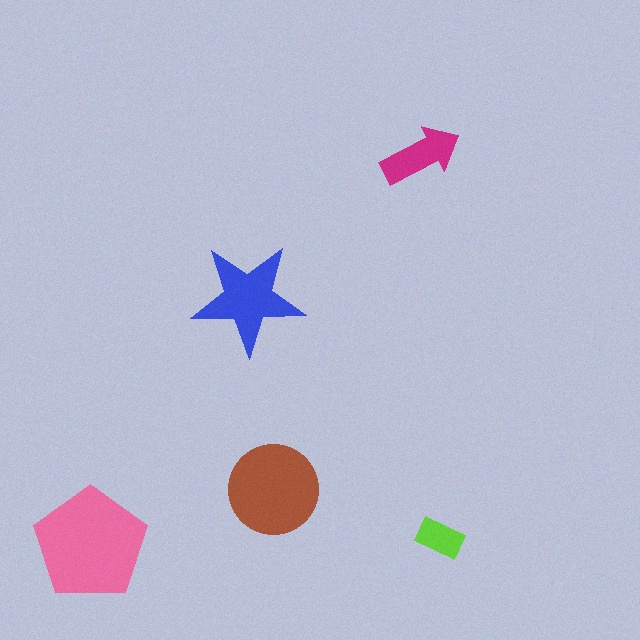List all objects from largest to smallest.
The pink pentagon, the brown circle, the blue star, the magenta arrow, the lime rectangle.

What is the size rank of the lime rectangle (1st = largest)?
5th.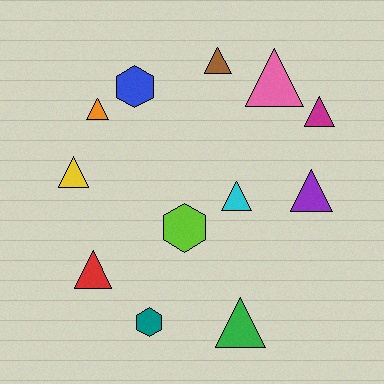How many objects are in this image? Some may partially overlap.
There are 12 objects.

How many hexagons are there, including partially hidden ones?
There are 3 hexagons.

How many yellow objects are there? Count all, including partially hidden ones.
There is 1 yellow object.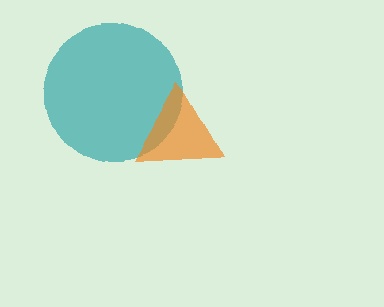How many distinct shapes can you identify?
There are 2 distinct shapes: a teal circle, an orange triangle.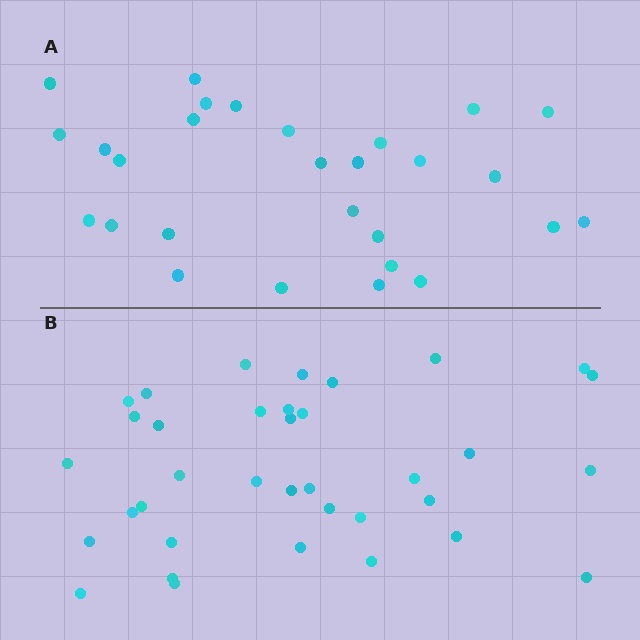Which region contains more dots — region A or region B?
Region B (the bottom region) has more dots.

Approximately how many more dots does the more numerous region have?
Region B has roughly 8 or so more dots than region A.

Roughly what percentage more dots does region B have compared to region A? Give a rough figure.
About 30% more.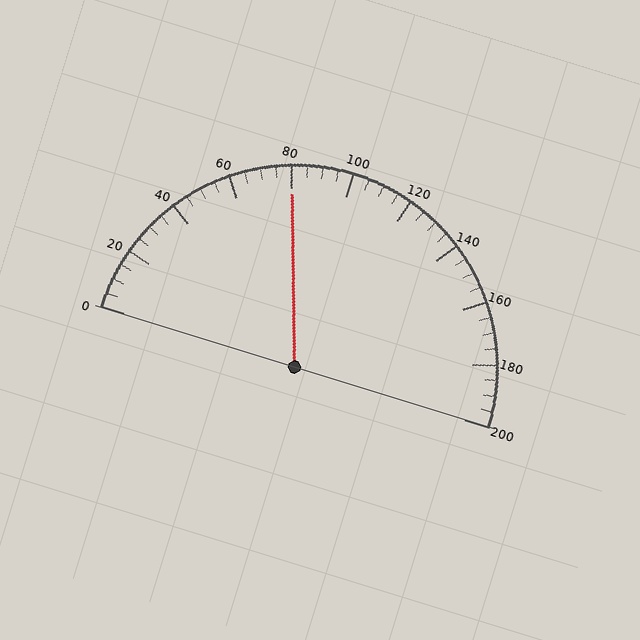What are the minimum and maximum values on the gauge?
The gauge ranges from 0 to 200.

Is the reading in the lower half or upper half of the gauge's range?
The reading is in the lower half of the range (0 to 200).